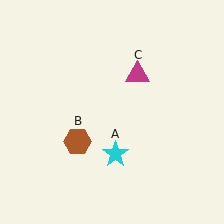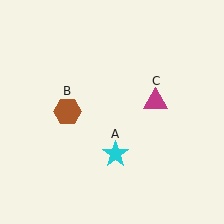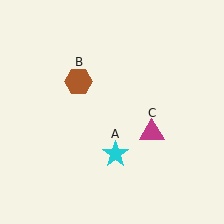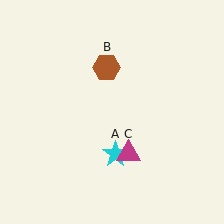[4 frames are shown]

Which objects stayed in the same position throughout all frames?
Cyan star (object A) remained stationary.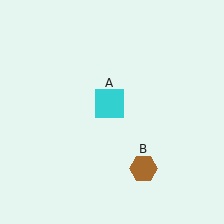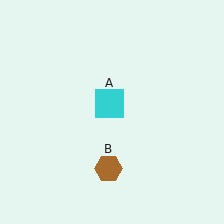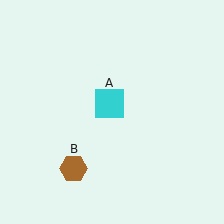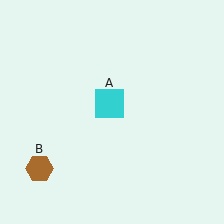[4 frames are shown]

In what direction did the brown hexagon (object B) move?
The brown hexagon (object B) moved left.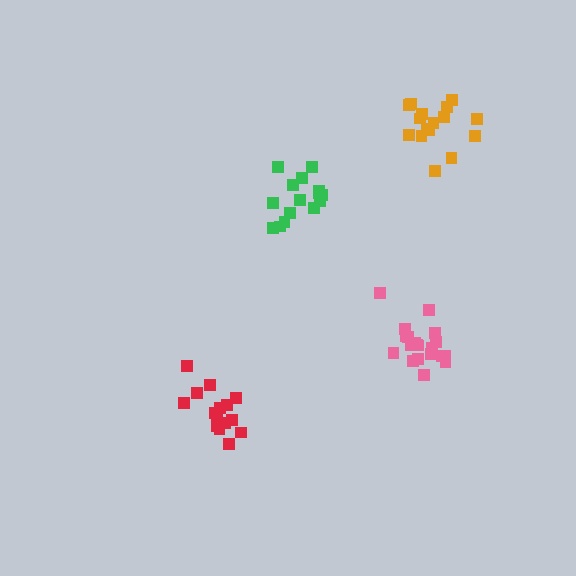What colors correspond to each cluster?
The clusters are colored: red, orange, pink, green.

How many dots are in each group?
Group 1: 15 dots, Group 2: 16 dots, Group 3: 20 dots, Group 4: 16 dots (67 total).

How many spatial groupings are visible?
There are 4 spatial groupings.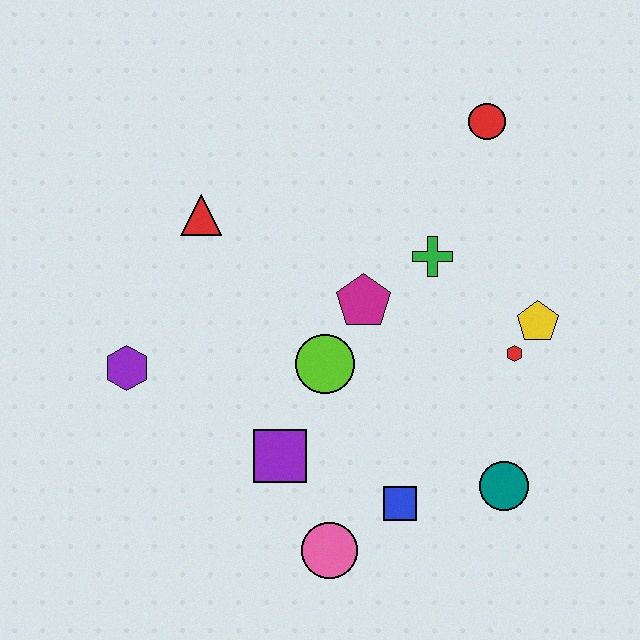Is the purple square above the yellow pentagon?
No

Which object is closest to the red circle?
The green cross is closest to the red circle.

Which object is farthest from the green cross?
The purple hexagon is farthest from the green cross.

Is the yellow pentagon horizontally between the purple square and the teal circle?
No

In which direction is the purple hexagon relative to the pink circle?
The purple hexagon is to the left of the pink circle.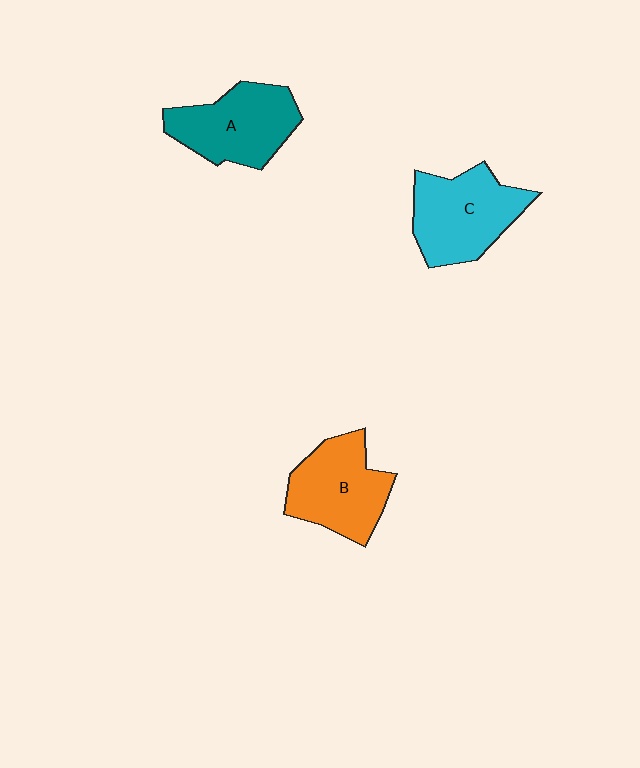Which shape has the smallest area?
Shape B (orange).